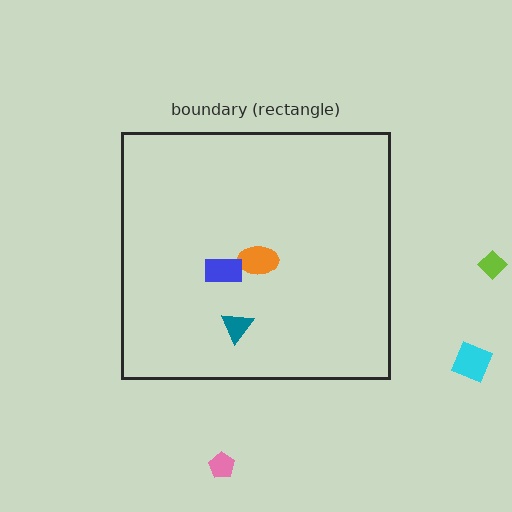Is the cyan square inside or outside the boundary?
Outside.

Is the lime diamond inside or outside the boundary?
Outside.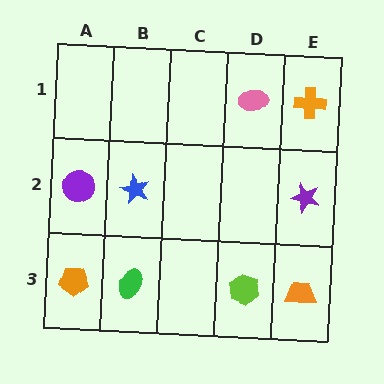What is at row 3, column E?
An orange trapezoid.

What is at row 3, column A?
An orange pentagon.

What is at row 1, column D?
A pink ellipse.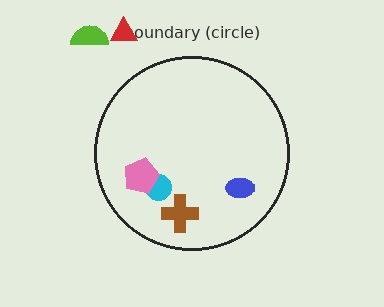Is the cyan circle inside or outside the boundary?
Inside.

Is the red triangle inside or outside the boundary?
Outside.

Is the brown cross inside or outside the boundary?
Inside.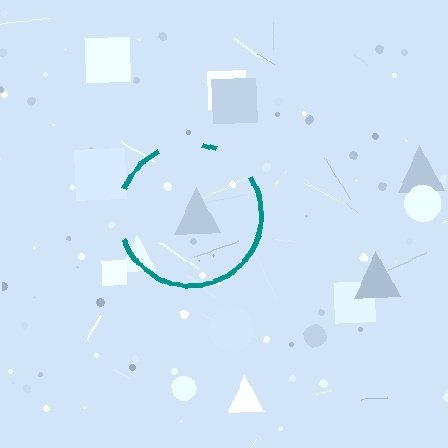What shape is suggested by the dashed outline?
The dashed outline suggests a circle.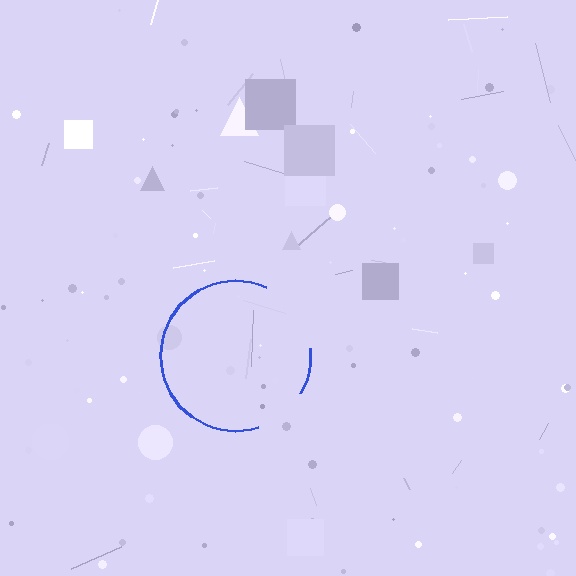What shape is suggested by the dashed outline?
The dashed outline suggests a circle.